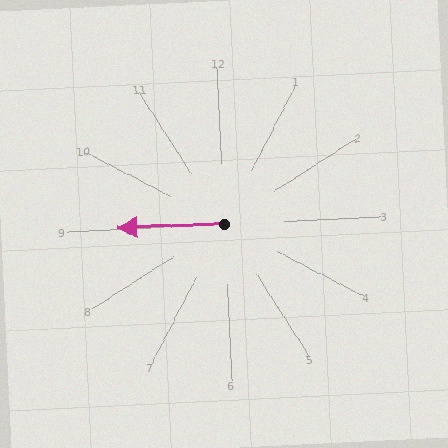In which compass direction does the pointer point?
West.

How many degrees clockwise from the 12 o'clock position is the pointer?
Approximately 271 degrees.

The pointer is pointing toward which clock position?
Roughly 9 o'clock.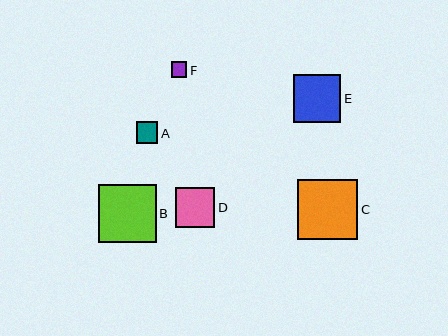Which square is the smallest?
Square F is the smallest with a size of approximately 16 pixels.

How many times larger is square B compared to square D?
Square B is approximately 1.5 times the size of square D.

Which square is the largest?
Square C is the largest with a size of approximately 60 pixels.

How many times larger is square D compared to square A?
Square D is approximately 1.9 times the size of square A.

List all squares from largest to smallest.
From largest to smallest: C, B, E, D, A, F.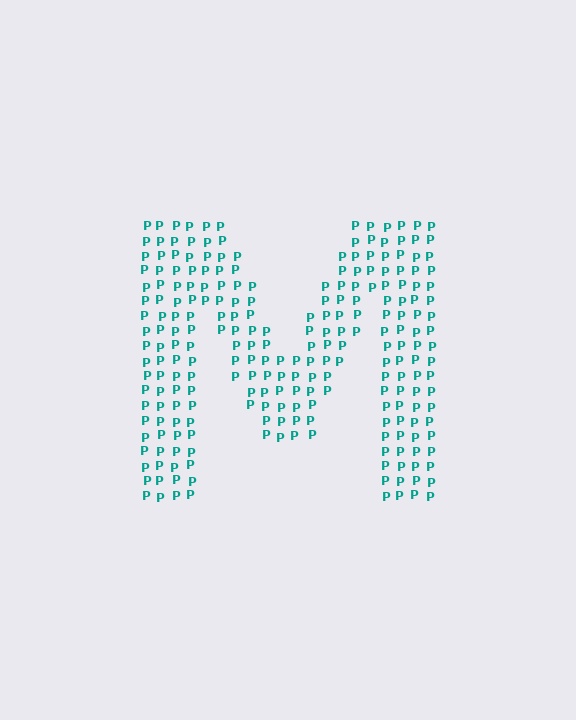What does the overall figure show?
The overall figure shows the letter M.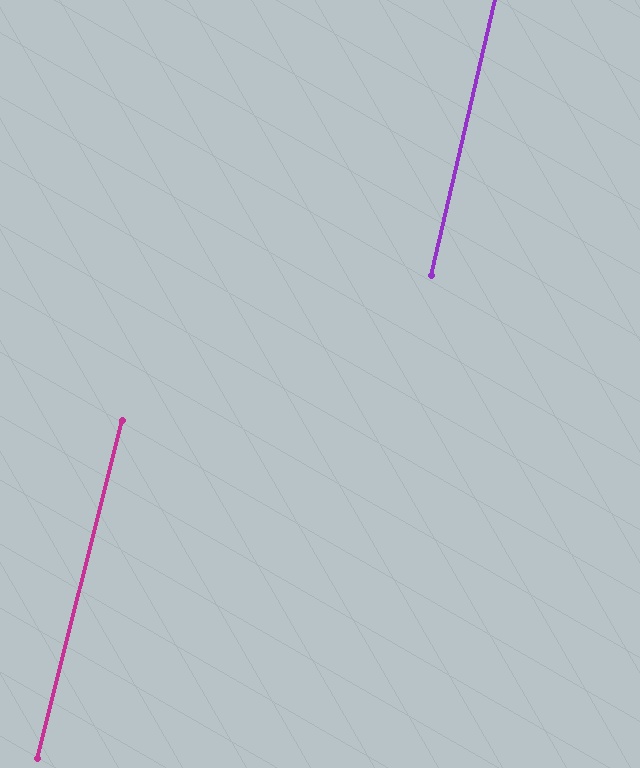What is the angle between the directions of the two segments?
Approximately 1 degree.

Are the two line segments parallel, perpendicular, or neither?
Parallel — their directions differ by only 1.1°.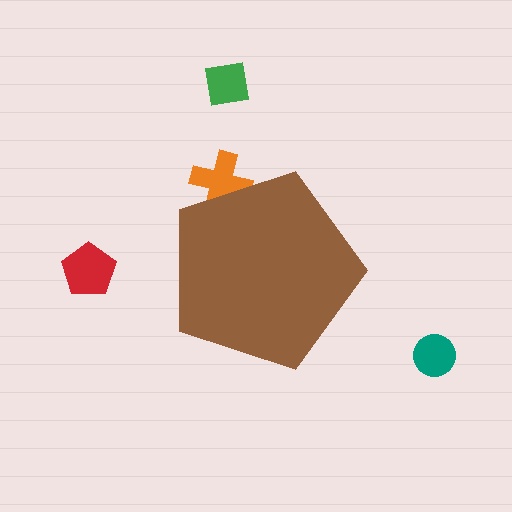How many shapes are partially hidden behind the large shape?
1 shape is partially hidden.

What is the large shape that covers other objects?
A brown pentagon.